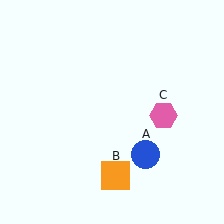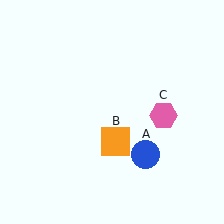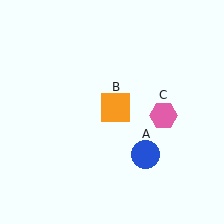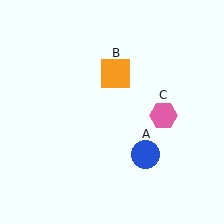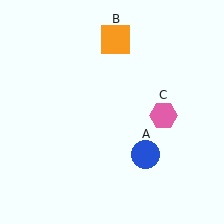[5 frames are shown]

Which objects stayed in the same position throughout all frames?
Blue circle (object A) and pink hexagon (object C) remained stationary.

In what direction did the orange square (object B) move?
The orange square (object B) moved up.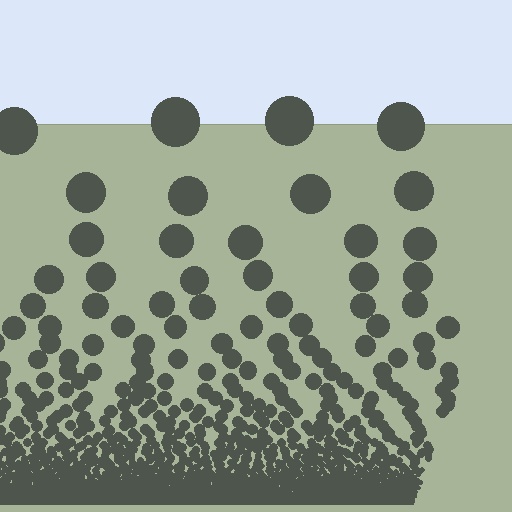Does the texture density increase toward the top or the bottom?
Density increases toward the bottom.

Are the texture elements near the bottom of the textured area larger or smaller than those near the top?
Smaller. The gradient is inverted — elements near the bottom are smaller and denser.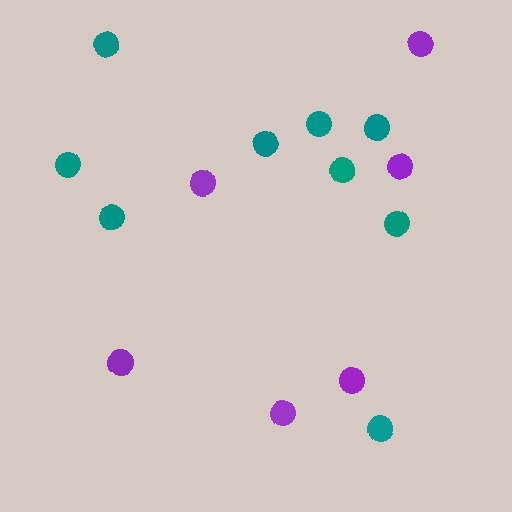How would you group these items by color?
There are 2 groups: one group of teal circles (9) and one group of purple circles (6).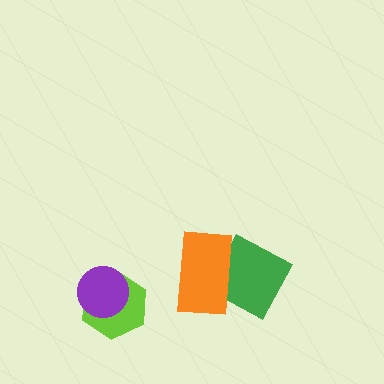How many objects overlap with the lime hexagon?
1 object overlaps with the lime hexagon.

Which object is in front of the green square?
The orange rectangle is in front of the green square.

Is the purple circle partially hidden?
No, no other shape covers it.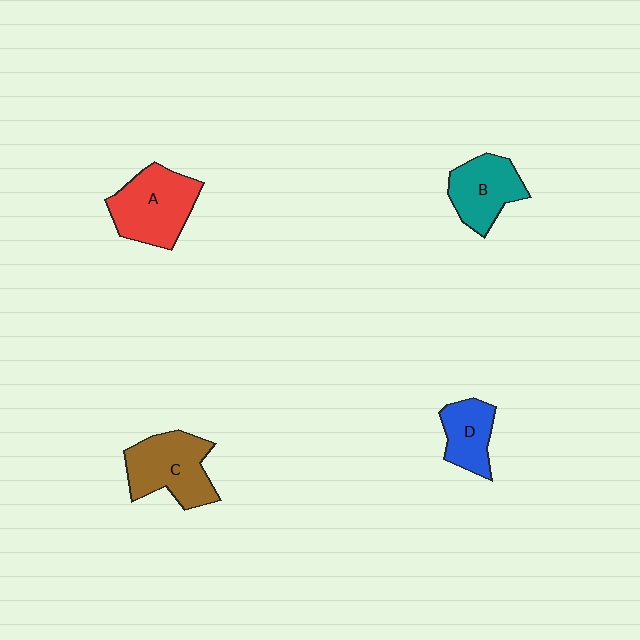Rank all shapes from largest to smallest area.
From largest to smallest: A (red), C (brown), B (teal), D (blue).